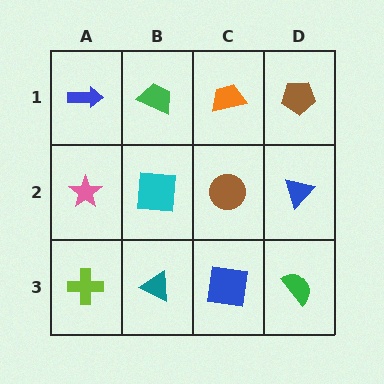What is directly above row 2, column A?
A blue arrow.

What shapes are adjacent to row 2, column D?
A brown pentagon (row 1, column D), a green semicircle (row 3, column D), a brown circle (row 2, column C).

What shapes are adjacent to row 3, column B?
A cyan square (row 2, column B), a lime cross (row 3, column A), a blue square (row 3, column C).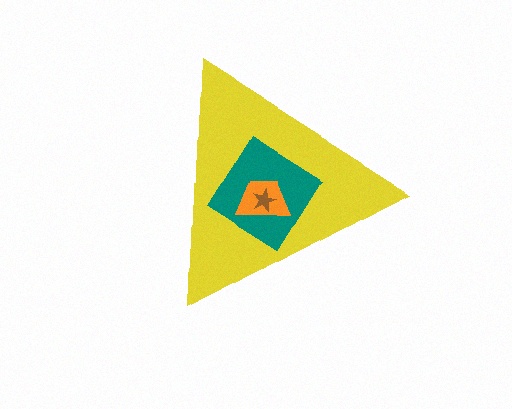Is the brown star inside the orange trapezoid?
Yes.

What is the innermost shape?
The brown star.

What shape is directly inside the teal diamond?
The orange trapezoid.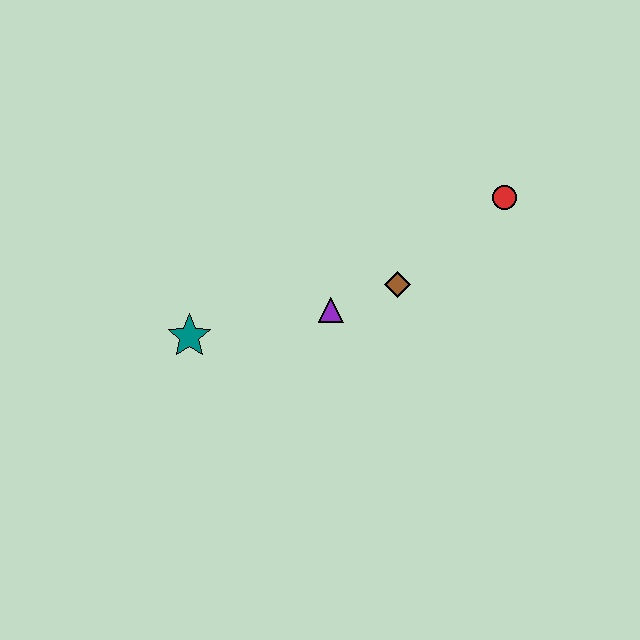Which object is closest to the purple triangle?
The brown diamond is closest to the purple triangle.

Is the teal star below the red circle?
Yes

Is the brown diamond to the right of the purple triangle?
Yes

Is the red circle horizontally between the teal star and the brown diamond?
No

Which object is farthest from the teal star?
The red circle is farthest from the teal star.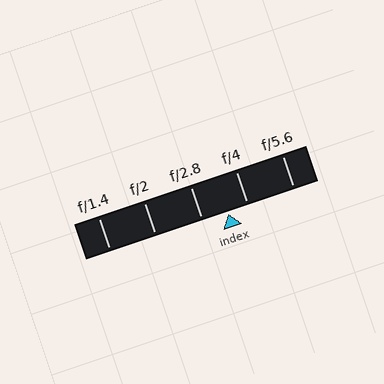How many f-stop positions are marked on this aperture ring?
There are 5 f-stop positions marked.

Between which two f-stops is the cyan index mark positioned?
The index mark is between f/2.8 and f/4.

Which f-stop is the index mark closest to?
The index mark is closest to f/4.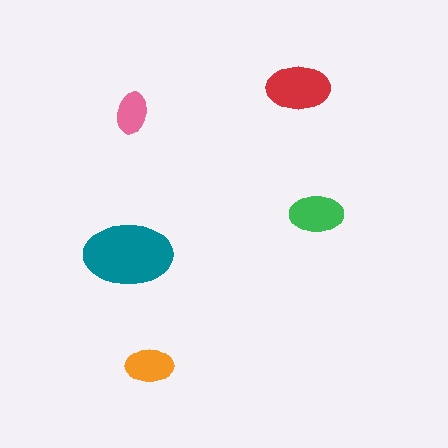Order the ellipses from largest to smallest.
the teal one, the red one, the green one, the orange one, the pink one.